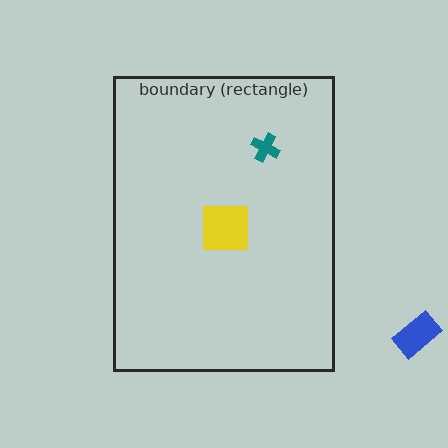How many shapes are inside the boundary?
2 inside, 1 outside.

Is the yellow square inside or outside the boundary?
Inside.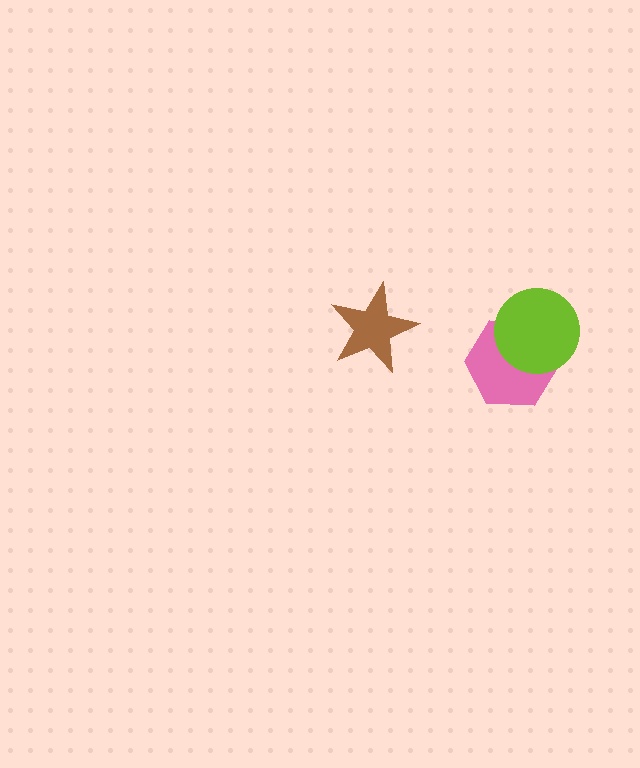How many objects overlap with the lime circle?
1 object overlaps with the lime circle.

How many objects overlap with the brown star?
0 objects overlap with the brown star.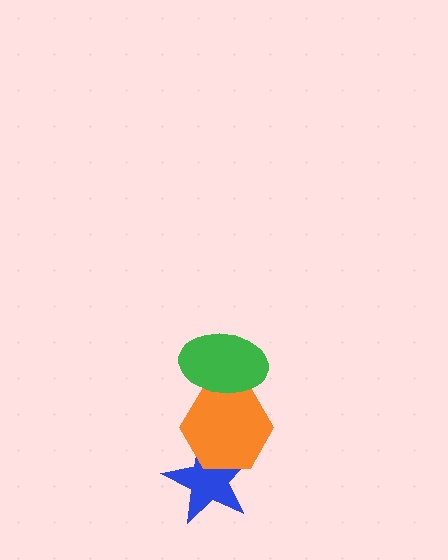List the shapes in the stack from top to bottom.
From top to bottom: the green ellipse, the orange hexagon, the blue star.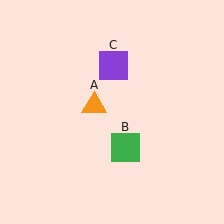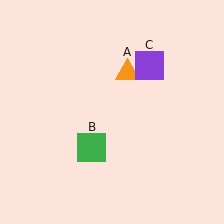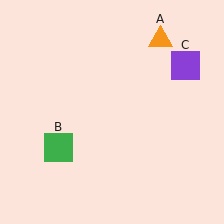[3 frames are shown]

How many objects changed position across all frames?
3 objects changed position: orange triangle (object A), green square (object B), purple square (object C).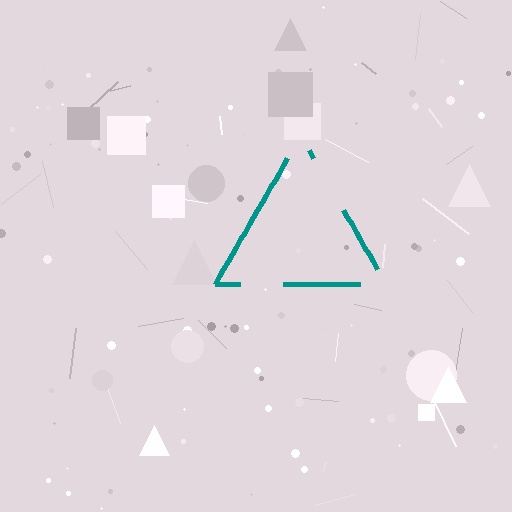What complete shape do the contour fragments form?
The contour fragments form a triangle.